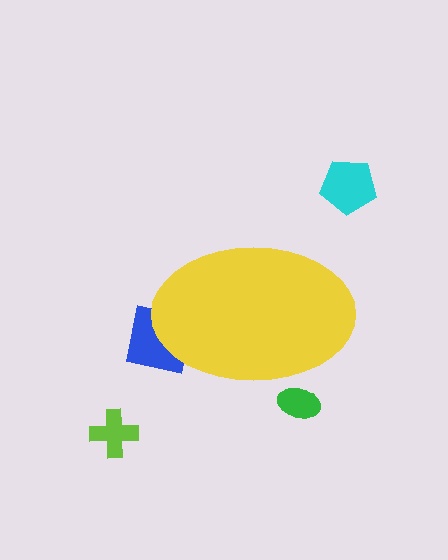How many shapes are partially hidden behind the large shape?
2 shapes are partially hidden.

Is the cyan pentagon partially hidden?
No, the cyan pentagon is fully visible.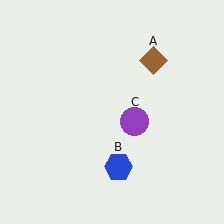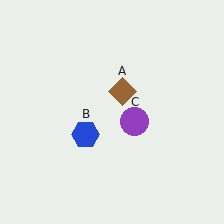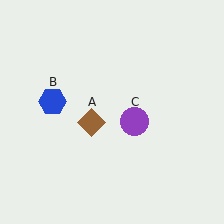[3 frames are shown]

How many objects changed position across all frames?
2 objects changed position: brown diamond (object A), blue hexagon (object B).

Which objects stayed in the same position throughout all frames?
Purple circle (object C) remained stationary.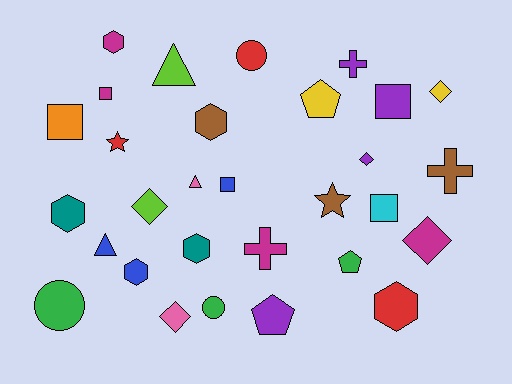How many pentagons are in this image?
There are 3 pentagons.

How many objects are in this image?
There are 30 objects.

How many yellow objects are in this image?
There are 2 yellow objects.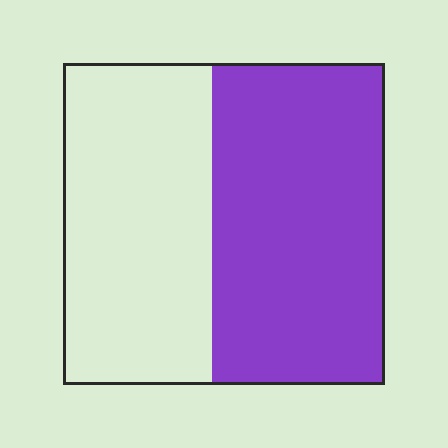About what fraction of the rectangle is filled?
About one half (1/2).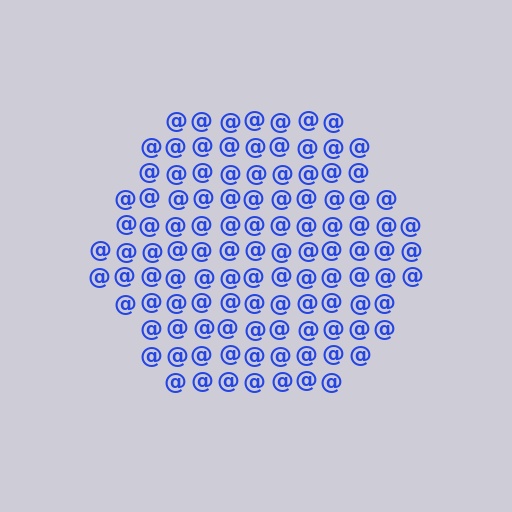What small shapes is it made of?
It is made of small at signs.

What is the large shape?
The large shape is a hexagon.